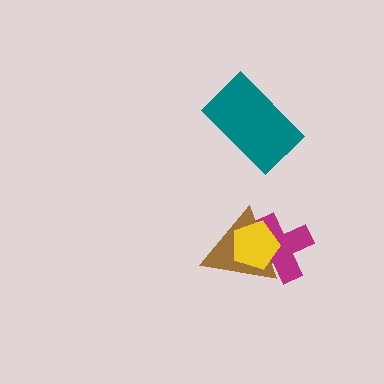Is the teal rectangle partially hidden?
No, no other shape covers it.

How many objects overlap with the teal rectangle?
0 objects overlap with the teal rectangle.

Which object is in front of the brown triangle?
The yellow pentagon is in front of the brown triangle.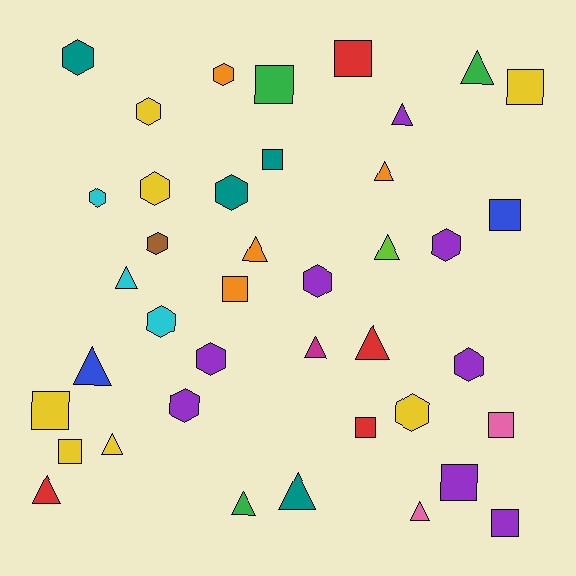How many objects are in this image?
There are 40 objects.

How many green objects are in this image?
There are 3 green objects.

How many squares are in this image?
There are 12 squares.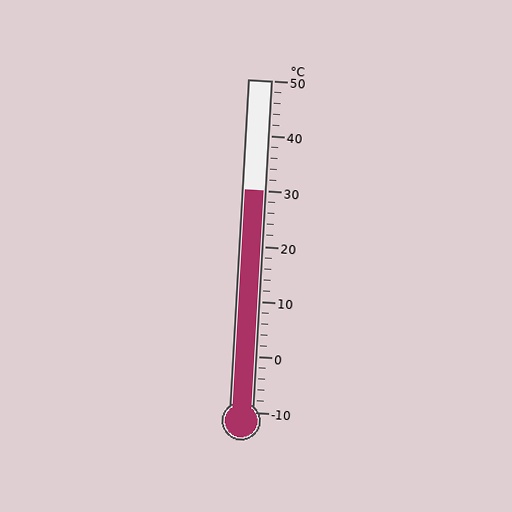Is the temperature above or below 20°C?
The temperature is above 20°C.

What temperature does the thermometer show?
The thermometer shows approximately 30°C.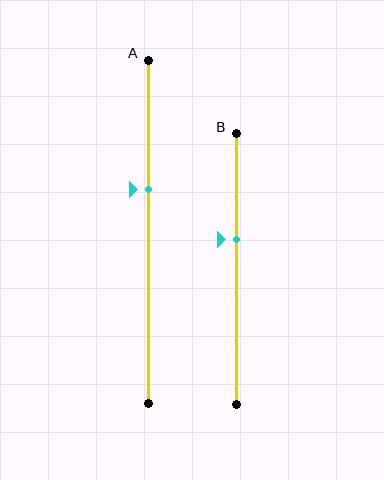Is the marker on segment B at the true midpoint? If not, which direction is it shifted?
No, the marker on segment B is shifted upward by about 11% of the segment length.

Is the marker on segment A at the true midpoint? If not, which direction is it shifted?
No, the marker on segment A is shifted upward by about 12% of the segment length.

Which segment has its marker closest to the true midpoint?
Segment B has its marker closest to the true midpoint.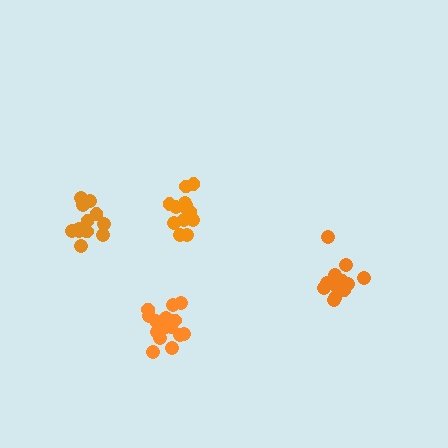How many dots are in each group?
Group 1: 13 dots, Group 2: 18 dots, Group 3: 13 dots, Group 4: 14 dots (58 total).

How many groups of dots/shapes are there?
There are 4 groups.